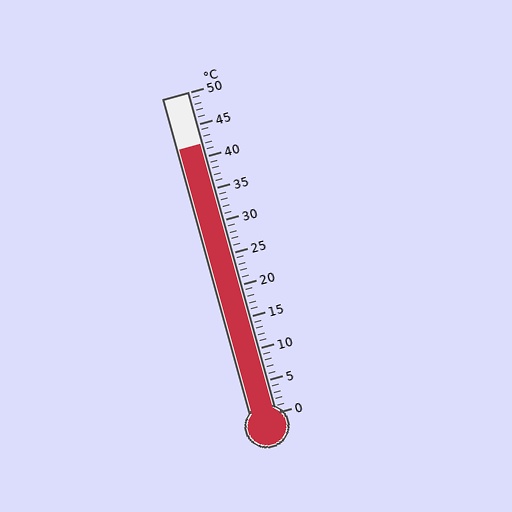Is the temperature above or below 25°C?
The temperature is above 25°C.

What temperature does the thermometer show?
The thermometer shows approximately 42°C.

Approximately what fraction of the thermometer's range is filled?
The thermometer is filled to approximately 85% of its range.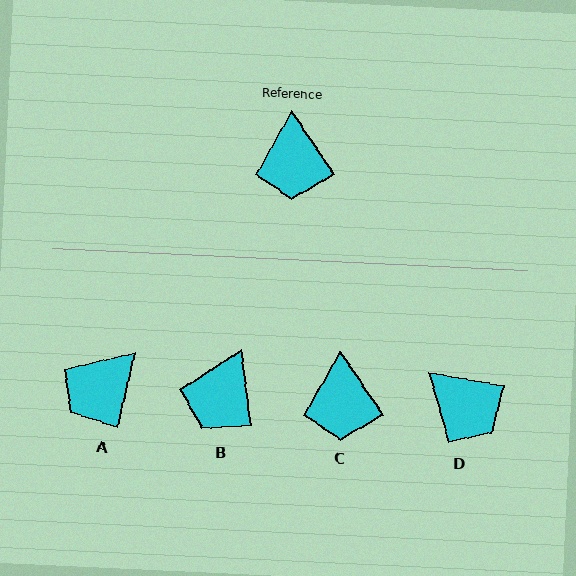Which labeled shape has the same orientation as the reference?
C.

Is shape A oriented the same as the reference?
No, it is off by about 47 degrees.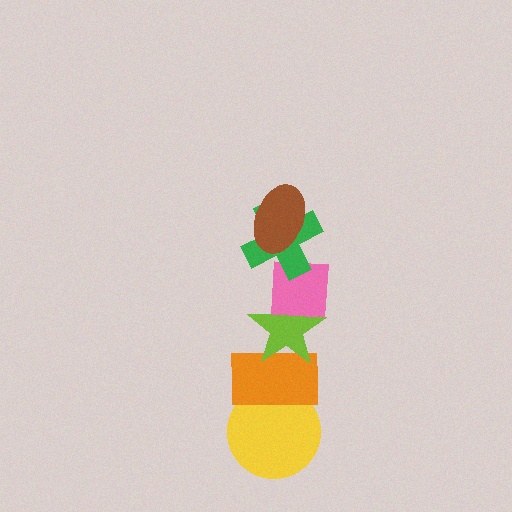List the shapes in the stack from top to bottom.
From top to bottom: the brown ellipse, the green cross, the pink square, the lime star, the orange rectangle, the yellow circle.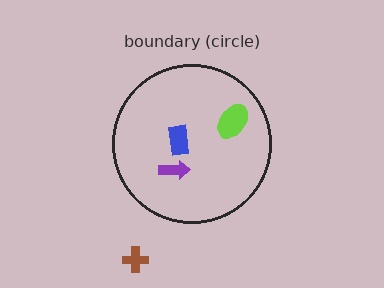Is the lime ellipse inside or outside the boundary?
Inside.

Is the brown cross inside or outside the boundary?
Outside.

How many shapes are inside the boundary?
3 inside, 1 outside.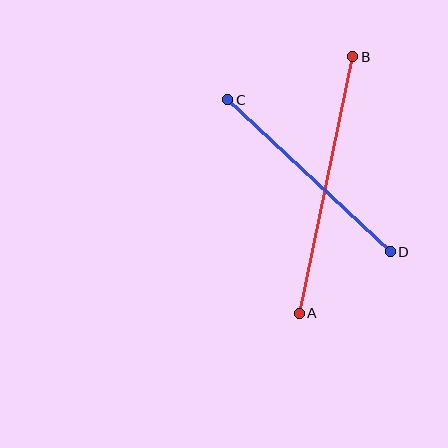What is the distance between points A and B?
The distance is approximately 262 pixels.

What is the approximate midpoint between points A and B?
The midpoint is at approximately (326, 185) pixels.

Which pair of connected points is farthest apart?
Points A and B are farthest apart.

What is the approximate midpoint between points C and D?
The midpoint is at approximately (309, 176) pixels.